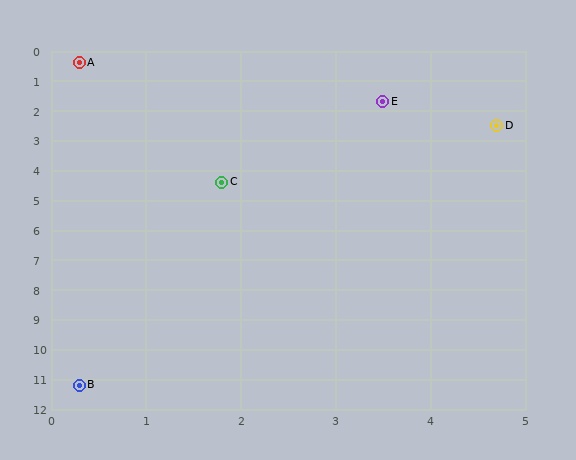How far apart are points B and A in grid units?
Points B and A are about 10.8 grid units apart.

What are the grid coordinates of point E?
Point E is at approximately (3.5, 1.7).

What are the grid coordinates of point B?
Point B is at approximately (0.3, 11.2).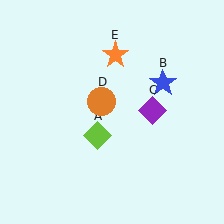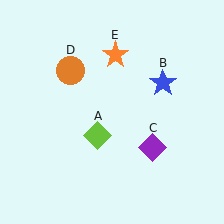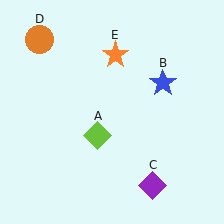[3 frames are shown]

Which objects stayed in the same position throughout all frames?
Lime diamond (object A) and blue star (object B) and orange star (object E) remained stationary.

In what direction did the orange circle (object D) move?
The orange circle (object D) moved up and to the left.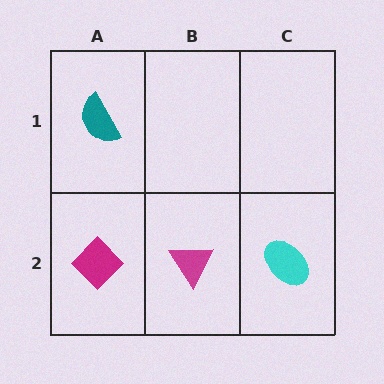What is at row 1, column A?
A teal semicircle.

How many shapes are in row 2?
3 shapes.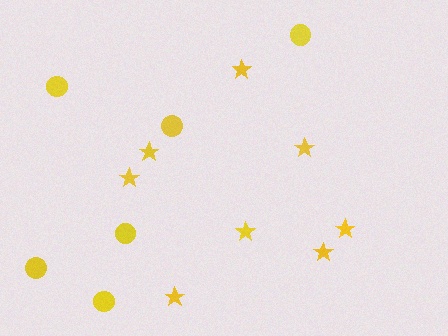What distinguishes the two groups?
There are 2 groups: one group of stars (8) and one group of circles (6).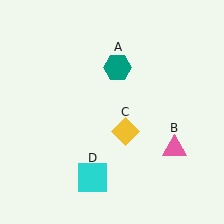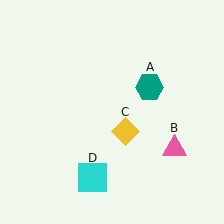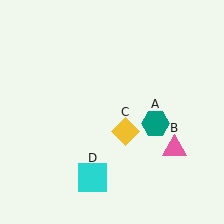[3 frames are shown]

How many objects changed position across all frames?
1 object changed position: teal hexagon (object A).